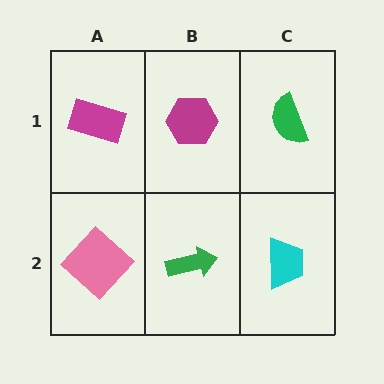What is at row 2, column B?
A green arrow.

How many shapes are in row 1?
3 shapes.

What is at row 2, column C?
A cyan trapezoid.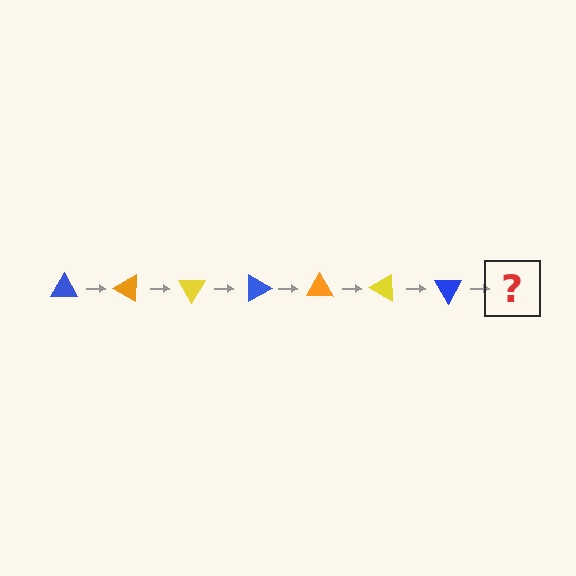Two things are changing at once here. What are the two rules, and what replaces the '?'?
The two rules are that it rotates 30 degrees each step and the color cycles through blue, orange, and yellow. The '?' should be an orange triangle, rotated 210 degrees from the start.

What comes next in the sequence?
The next element should be an orange triangle, rotated 210 degrees from the start.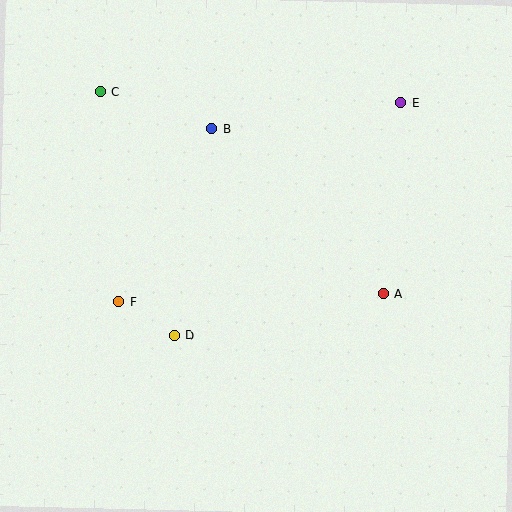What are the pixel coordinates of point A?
Point A is at (384, 294).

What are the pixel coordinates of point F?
Point F is at (119, 302).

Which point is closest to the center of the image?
Point D at (174, 335) is closest to the center.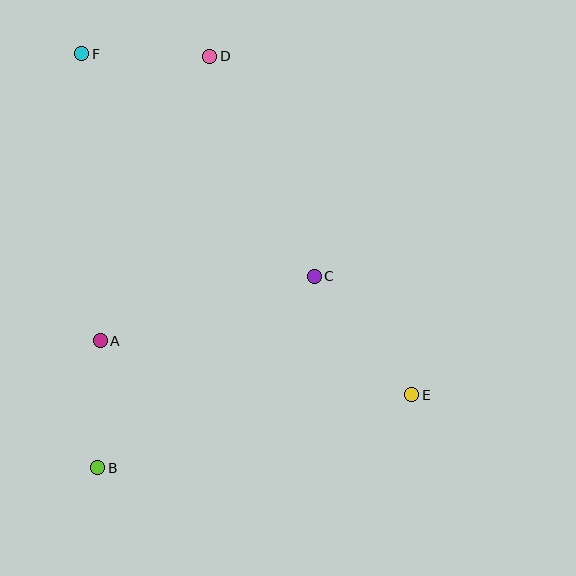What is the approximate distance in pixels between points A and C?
The distance between A and C is approximately 223 pixels.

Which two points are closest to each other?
Points A and B are closest to each other.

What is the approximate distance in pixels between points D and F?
The distance between D and F is approximately 128 pixels.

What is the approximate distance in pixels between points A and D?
The distance between A and D is approximately 305 pixels.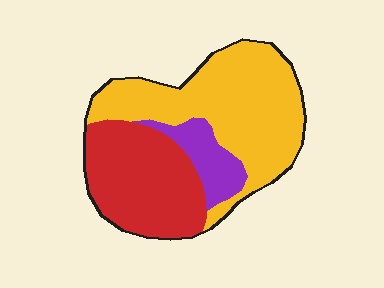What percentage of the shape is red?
Red covers roughly 35% of the shape.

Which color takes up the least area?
Purple, at roughly 10%.